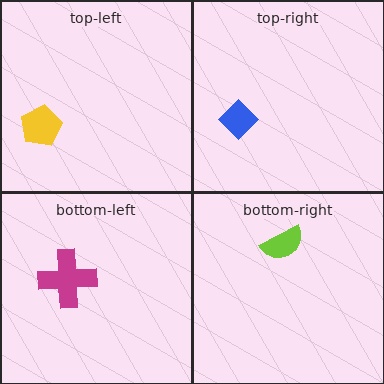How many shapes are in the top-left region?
1.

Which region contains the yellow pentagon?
The top-left region.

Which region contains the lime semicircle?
The bottom-right region.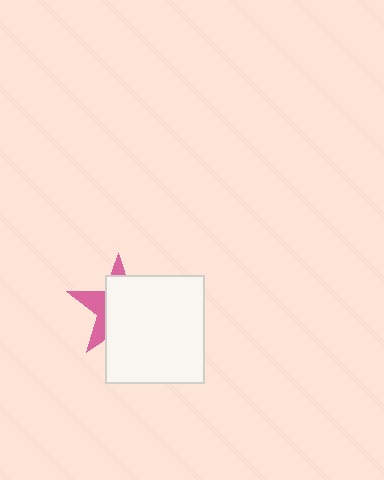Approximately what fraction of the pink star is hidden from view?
Roughly 67% of the pink star is hidden behind the white rectangle.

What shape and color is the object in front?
The object in front is a white rectangle.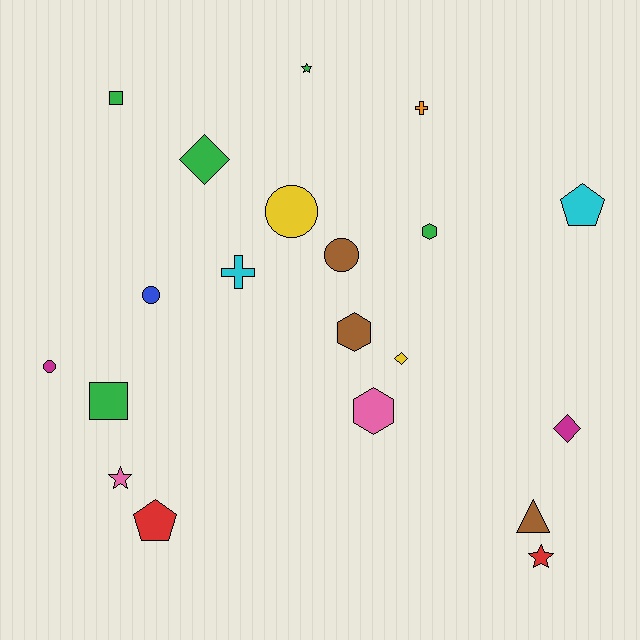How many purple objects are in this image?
There are no purple objects.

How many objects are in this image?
There are 20 objects.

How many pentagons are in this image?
There are 2 pentagons.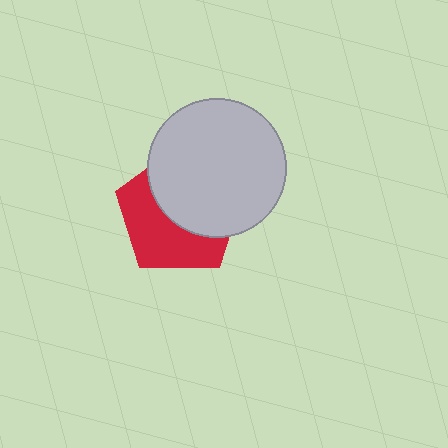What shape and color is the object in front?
The object in front is a light gray circle.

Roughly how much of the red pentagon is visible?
About half of it is visible (roughly 48%).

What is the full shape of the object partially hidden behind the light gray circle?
The partially hidden object is a red pentagon.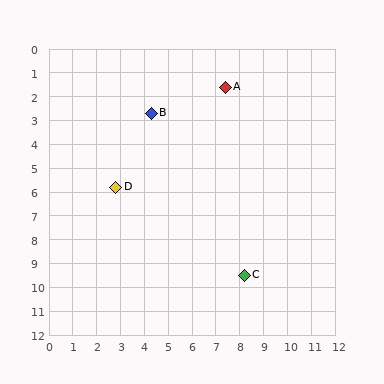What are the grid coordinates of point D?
Point D is at approximately (2.8, 5.8).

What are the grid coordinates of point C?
Point C is at approximately (8.2, 9.5).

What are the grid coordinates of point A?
Point A is at approximately (7.4, 1.6).